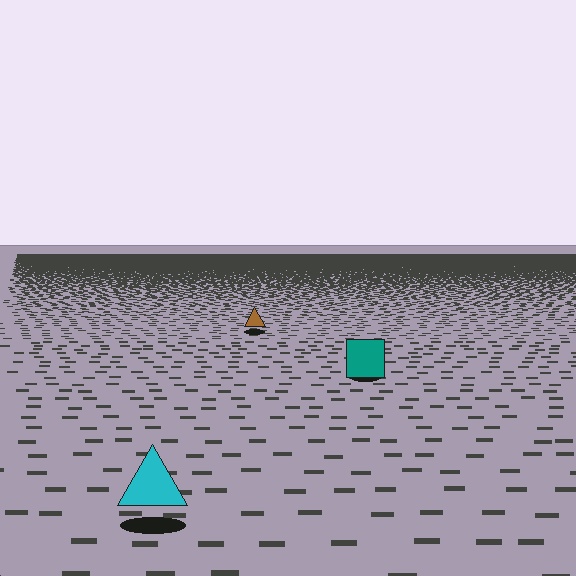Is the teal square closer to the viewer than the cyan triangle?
No. The cyan triangle is closer — you can tell from the texture gradient: the ground texture is coarser near it.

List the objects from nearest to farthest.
From nearest to farthest: the cyan triangle, the teal square, the brown triangle.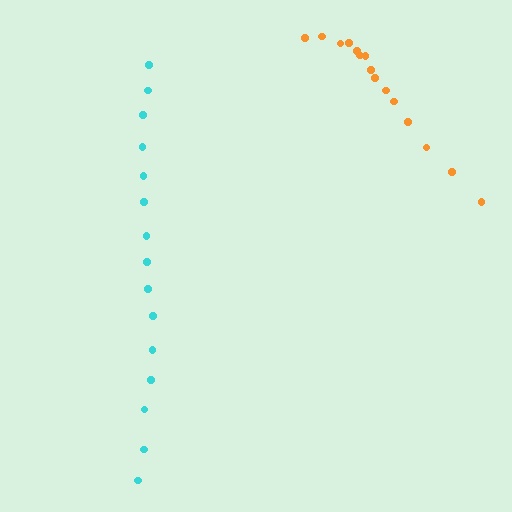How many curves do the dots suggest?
There are 2 distinct paths.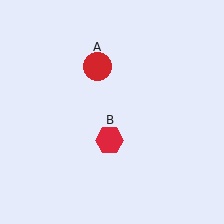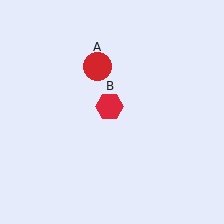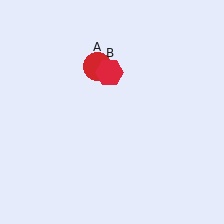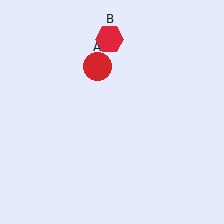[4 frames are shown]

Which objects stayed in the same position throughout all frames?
Red circle (object A) remained stationary.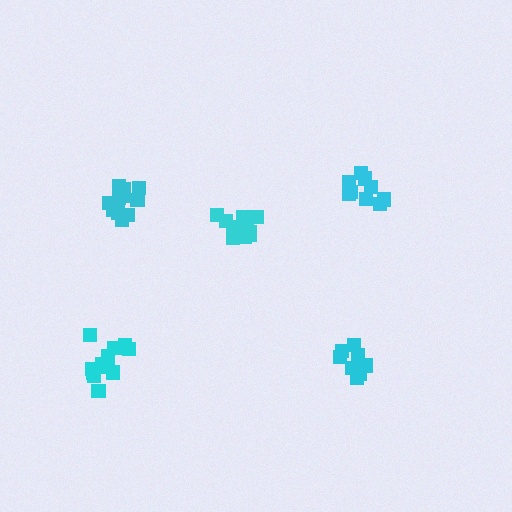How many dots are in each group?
Group 1: 13 dots, Group 2: 11 dots, Group 3: 8 dots, Group 4: 9 dots, Group 5: 12 dots (53 total).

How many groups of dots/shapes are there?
There are 5 groups.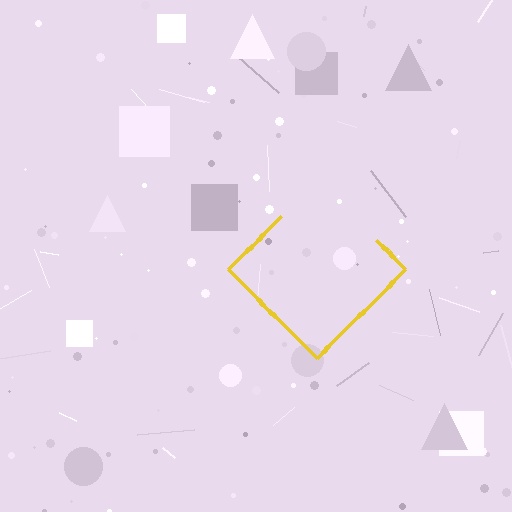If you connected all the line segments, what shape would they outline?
They would outline a diamond.